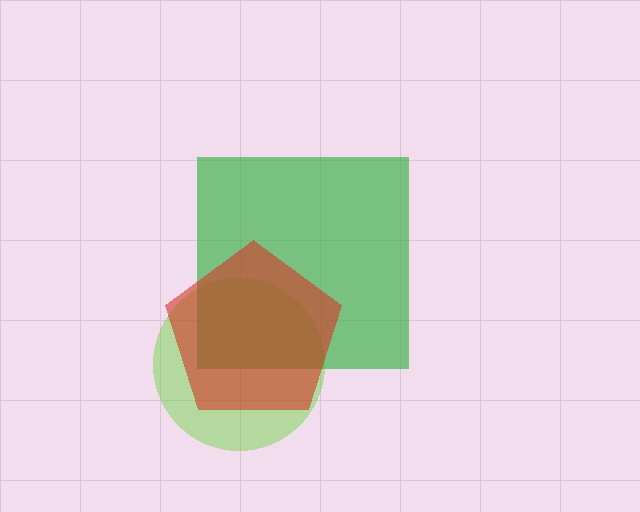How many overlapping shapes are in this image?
There are 3 overlapping shapes in the image.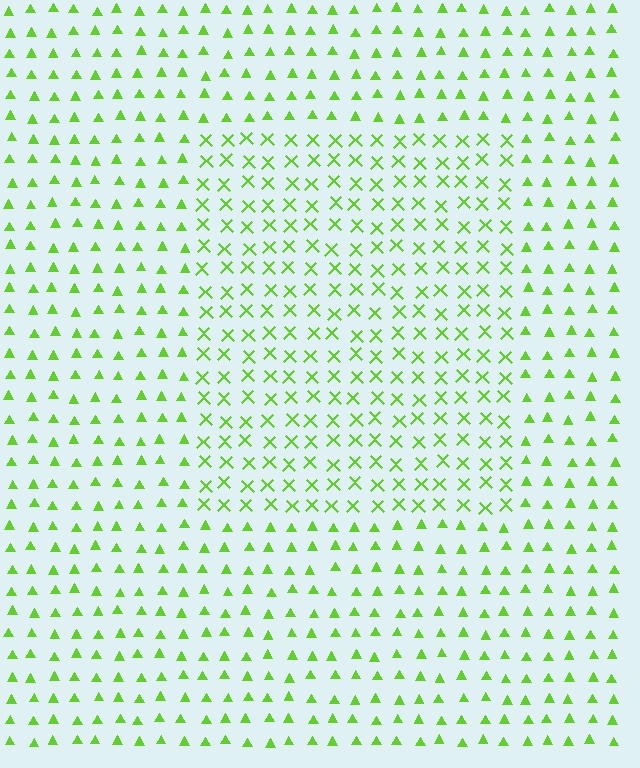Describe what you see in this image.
The image is filled with small lime elements arranged in a uniform grid. A rectangle-shaped region contains X marks, while the surrounding area contains triangles. The boundary is defined purely by the change in element shape.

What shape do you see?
I see a rectangle.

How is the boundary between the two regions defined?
The boundary is defined by a change in element shape: X marks inside vs. triangles outside. All elements share the same color and spacing.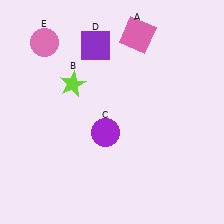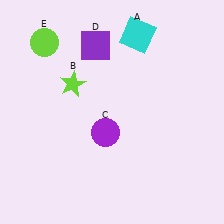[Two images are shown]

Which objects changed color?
A changed from pink to cyan. E changed from pink to lime.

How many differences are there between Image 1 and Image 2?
There are 2 differences between the two images.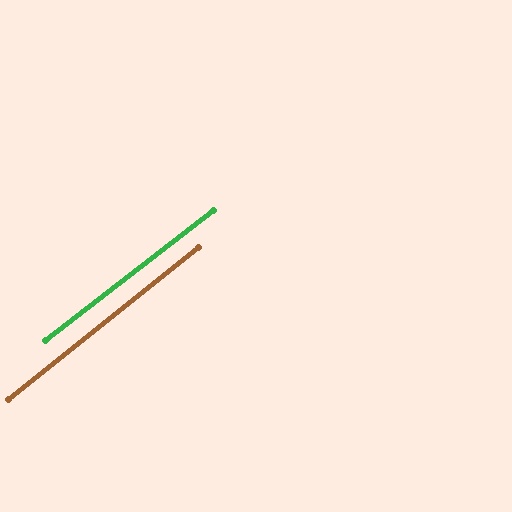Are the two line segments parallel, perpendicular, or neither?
Parallel — their directions differ by only 0.7°.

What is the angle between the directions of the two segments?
Approximately 1 degree.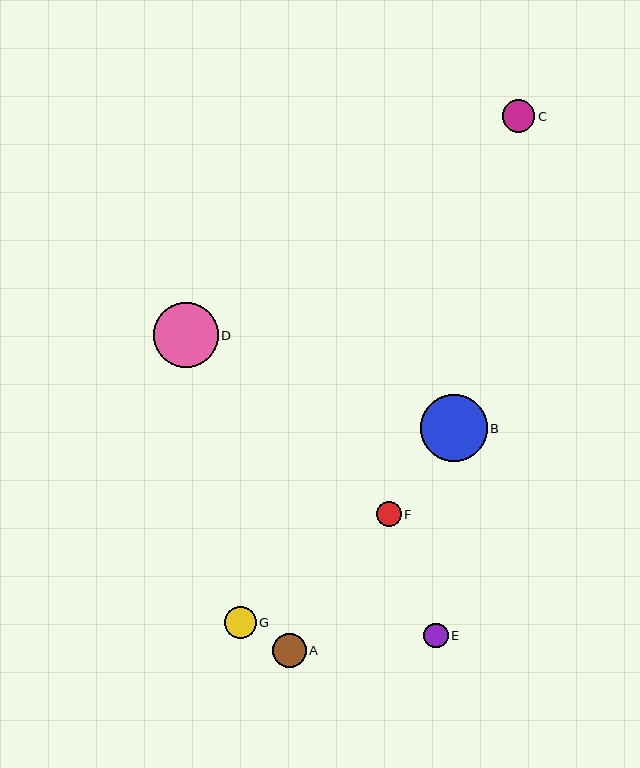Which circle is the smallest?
Circle E is the smallest with a size of approximately 25 pixels.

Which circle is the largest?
Circle B is the largest with a size of approximately 67 pixels.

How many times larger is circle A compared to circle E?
Circle A is approximately 1.4 times the size of circle E.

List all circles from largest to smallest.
From largest to smallest: B, D, A, C, G, F, E.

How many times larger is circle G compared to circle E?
Circle G is approximately 1.3 times the size of circle E.